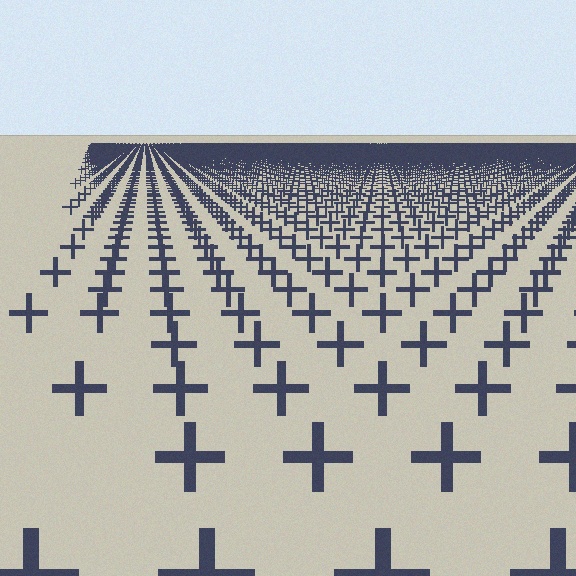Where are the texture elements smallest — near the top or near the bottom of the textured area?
Near the top.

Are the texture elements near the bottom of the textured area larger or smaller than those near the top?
Larger. Near the bottom, elements are closer to the viewer and appear at a bigger on-screen size.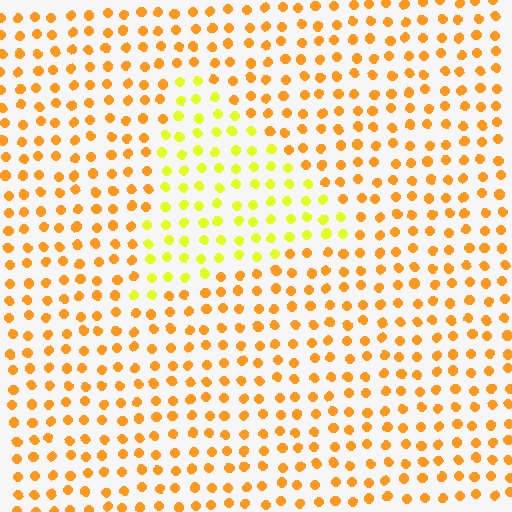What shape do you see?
I see a triangle.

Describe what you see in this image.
The image is filled with small orange elements in a uniform arrangement. A triangle-shaped region is visible where the elements are tinted to a slightly different hue, forming a subtle color boundary.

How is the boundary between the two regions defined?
The boundary is defined purely by a slight shift in hue (about 35 degrees). Spacing, size, and orientation are identical on both sides.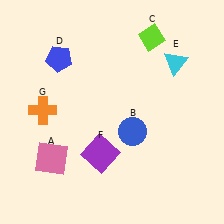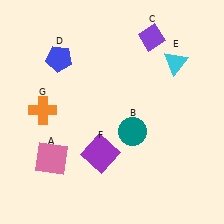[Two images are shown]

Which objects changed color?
B changed from blue to teal. C changed from lime to purple.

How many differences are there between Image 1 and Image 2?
There are 2 differences between the two images.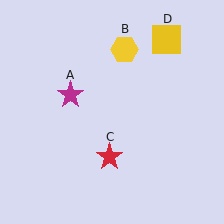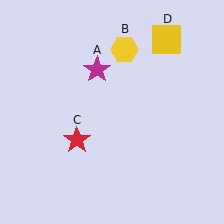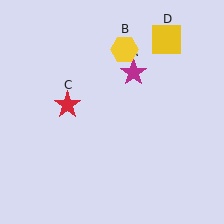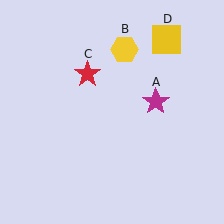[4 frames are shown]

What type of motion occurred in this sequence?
The magenta star (object A), red star (object C) rotated clockwise around the center of the scene.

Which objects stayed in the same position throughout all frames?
Yellow hexagon (object B) and yellow square (object D) remained stationary.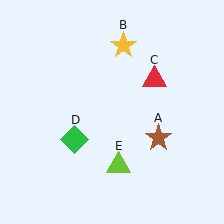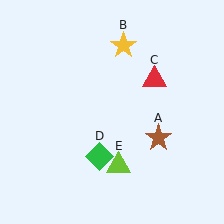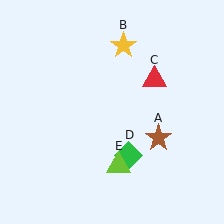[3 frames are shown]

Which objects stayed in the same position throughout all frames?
Brown star (object A) and yellow star (object B) and red triangle (object C) and lime triangle (object E) remained stationary.